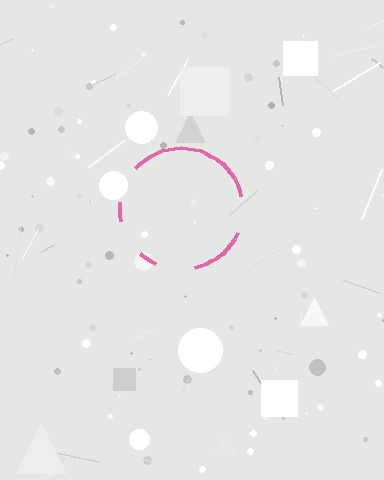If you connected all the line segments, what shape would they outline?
They would outline a circle.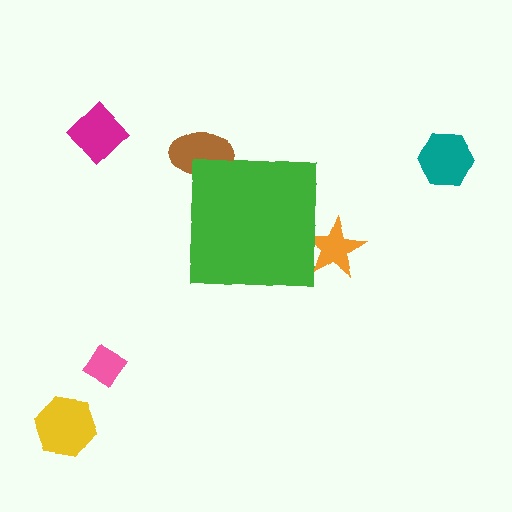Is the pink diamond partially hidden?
No, the pink diamond is fully visible.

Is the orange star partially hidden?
Yes, the orange star is partially hidden behind the green square.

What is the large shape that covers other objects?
A green square.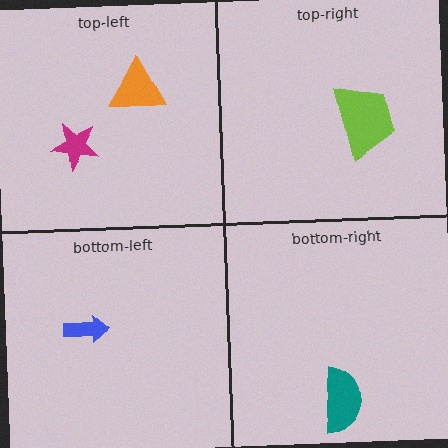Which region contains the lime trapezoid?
The top-right region.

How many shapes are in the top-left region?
2.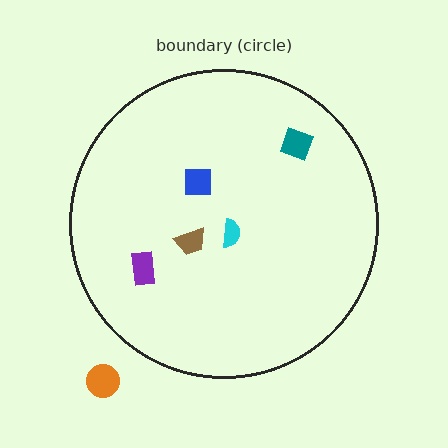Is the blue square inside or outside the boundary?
Inside.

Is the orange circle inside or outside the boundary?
Outside.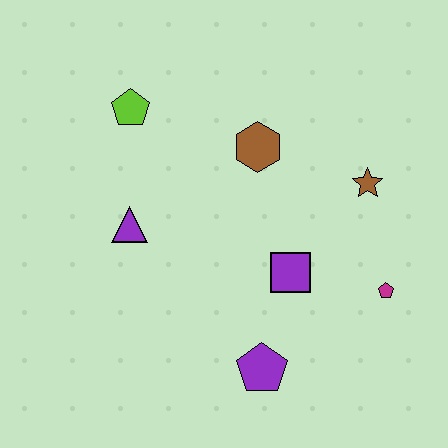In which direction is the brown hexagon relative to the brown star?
The brown hexagon is to the left of the brown star.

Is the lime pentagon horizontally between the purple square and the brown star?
No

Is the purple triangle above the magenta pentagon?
Yes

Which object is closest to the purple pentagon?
The purple square is closest to the purple pentagon.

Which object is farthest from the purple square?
The lime pentagon is farthest from the purple square.